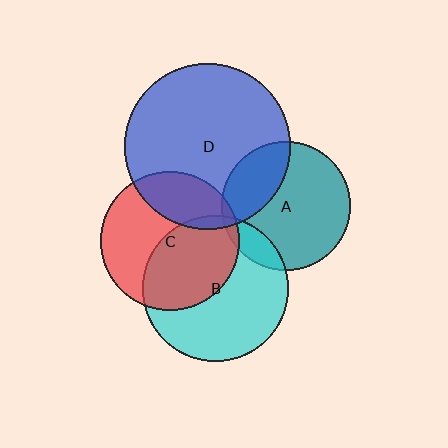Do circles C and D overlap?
Yes.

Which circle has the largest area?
Circle D (blue).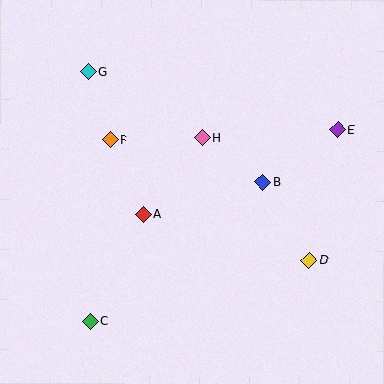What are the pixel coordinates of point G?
Point G is at (88, 72).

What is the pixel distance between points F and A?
The distance between F and A is 81 pixels.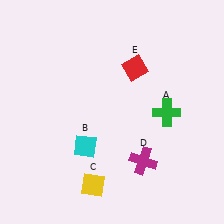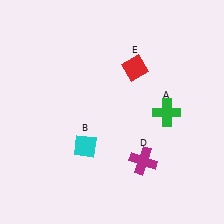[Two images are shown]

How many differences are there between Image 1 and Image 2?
There is 1 difference between the two images.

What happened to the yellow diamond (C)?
The yellow diamond (C) was removed in Image 2. It was in the bottom-left area of Image 1.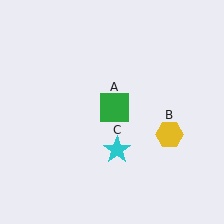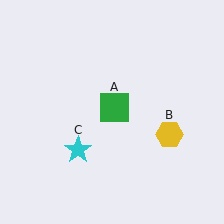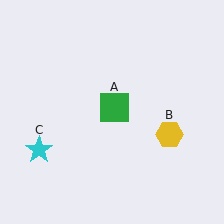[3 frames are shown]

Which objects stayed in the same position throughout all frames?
Green square (object A) and yellow hexagon (object B) remained stationary.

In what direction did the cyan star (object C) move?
The cyan star (object C) moved left.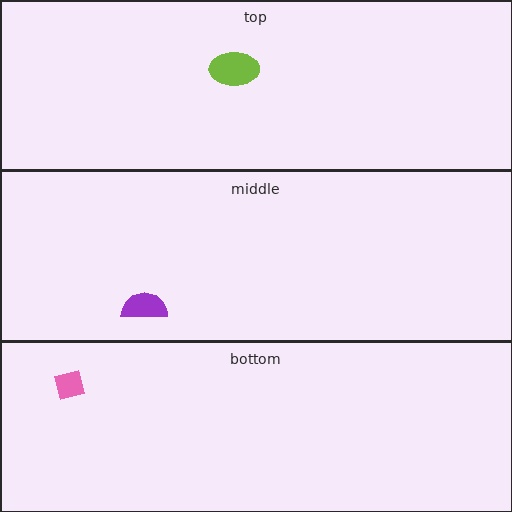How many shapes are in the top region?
1.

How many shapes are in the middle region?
1.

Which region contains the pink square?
The bottom region.